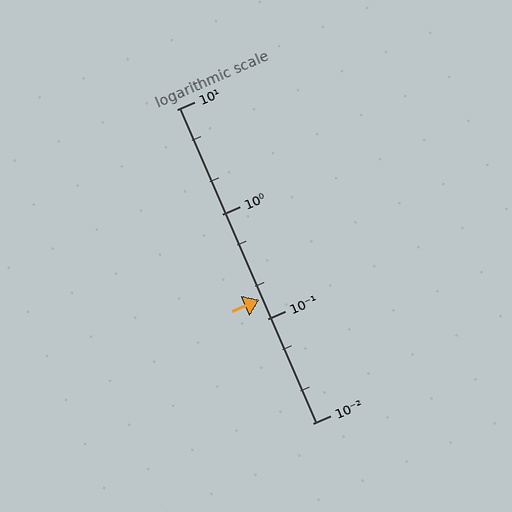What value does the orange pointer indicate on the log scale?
The pointer indicates approximately 0.15.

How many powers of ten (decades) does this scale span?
The scale spans 3 decades, from 0.01 to 10.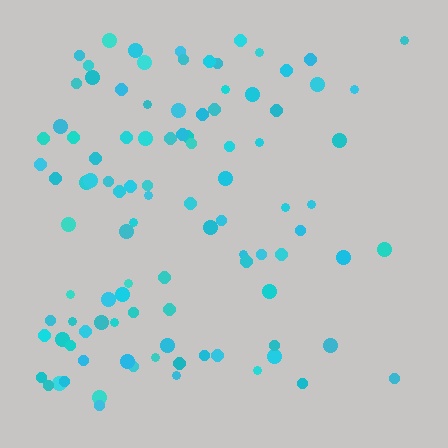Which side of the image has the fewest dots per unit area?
The right.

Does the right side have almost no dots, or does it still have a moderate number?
Still a moderate number, just noticeably fewer than the left.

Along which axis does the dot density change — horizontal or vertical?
Horizontal.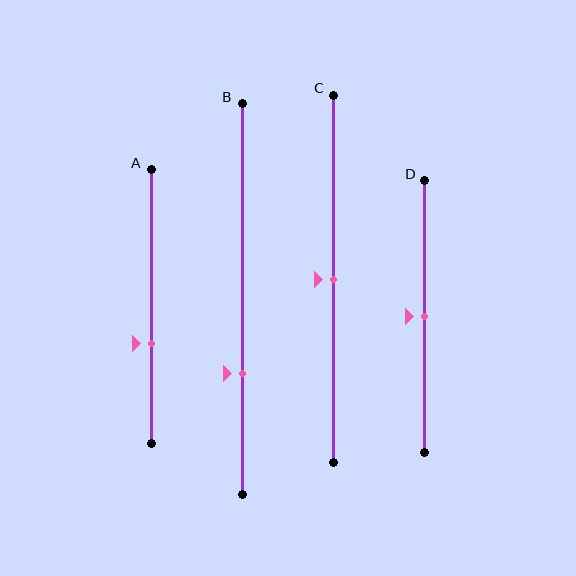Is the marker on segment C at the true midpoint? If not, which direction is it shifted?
Yes, the marker on segment C is at the true midpoint.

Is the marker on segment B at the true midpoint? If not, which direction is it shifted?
No, the marker on segment B is shifted downward by about 19% of the segment length.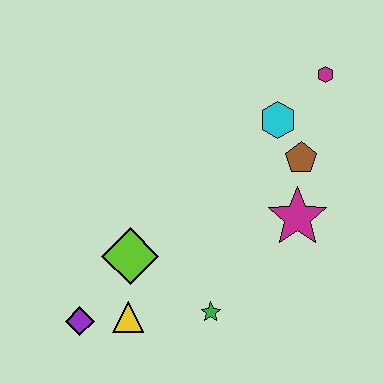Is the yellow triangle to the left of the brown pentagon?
Yes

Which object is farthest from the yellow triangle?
The magenta hexagon is farthest from the yellow triangle.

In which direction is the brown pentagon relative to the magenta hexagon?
The brown pentagon is below the magenta hexagon.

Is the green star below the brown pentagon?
Yes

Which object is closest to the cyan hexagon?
The brown pentagon is closest to the cyan hexagon.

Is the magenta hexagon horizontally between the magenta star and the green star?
No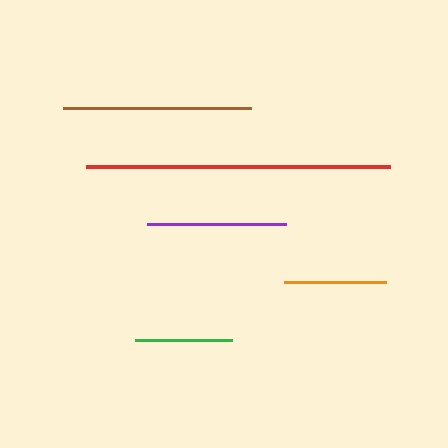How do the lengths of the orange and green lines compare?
The orange and green lines are approximately the same length.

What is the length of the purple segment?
The purple segment is approximately 139 pixels long.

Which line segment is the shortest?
The green line is the shortest at approximately 97 pixels.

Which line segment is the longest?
The red line is the longest at approximately 303 pixels.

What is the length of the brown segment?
The brown segment is approximately 188 pixels long.